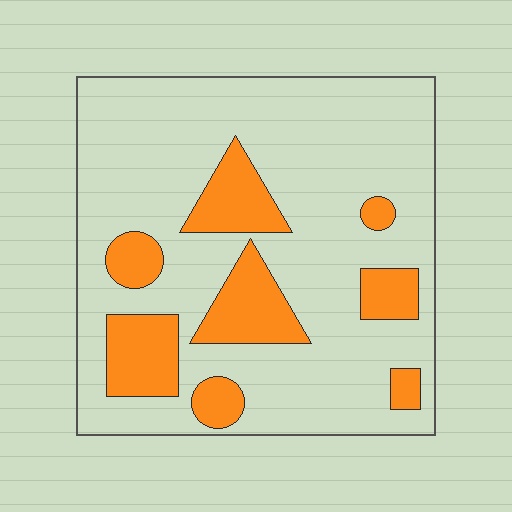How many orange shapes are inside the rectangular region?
8.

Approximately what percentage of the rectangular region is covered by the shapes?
Approximately 20%.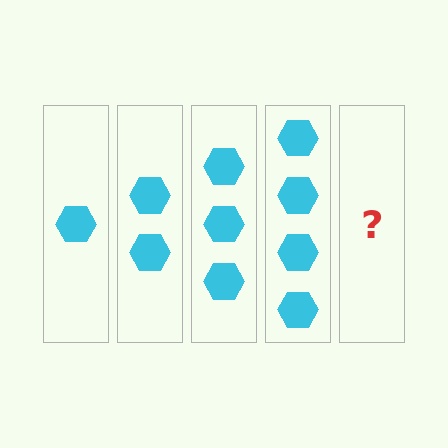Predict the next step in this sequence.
The next step is 5 hexagons.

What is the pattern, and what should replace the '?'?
The pattern is that each step adds one more hexagon. The '?' should be 5 hexagons.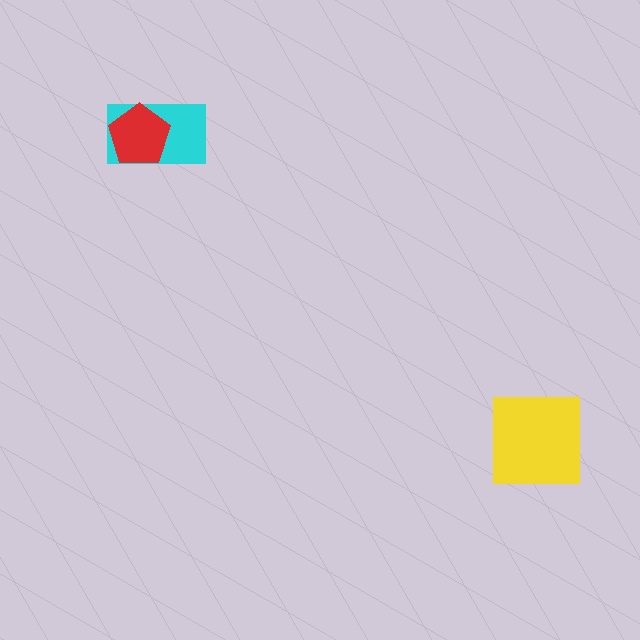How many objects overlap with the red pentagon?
1 object overlaps with the red pentagon.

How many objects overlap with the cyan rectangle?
1 object overlaps with the cyan rectangle.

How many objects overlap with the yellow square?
0 objects overlap with the yellow square.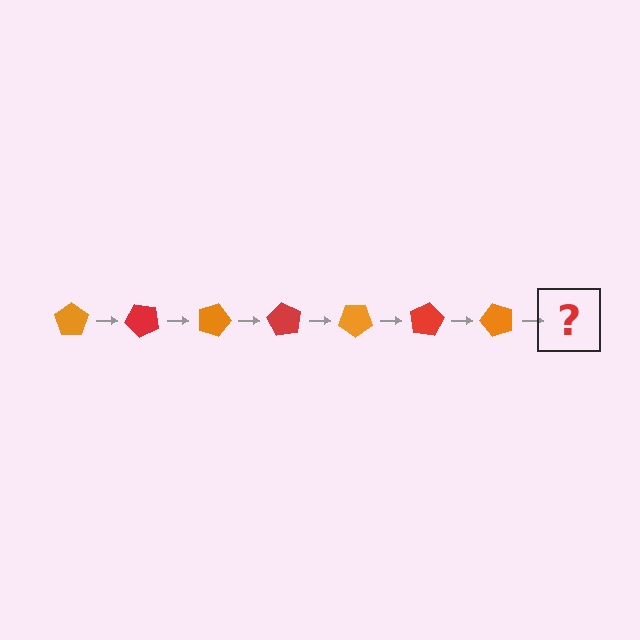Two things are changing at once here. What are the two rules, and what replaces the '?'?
The two rules are that it rotates 45 degrees each step and the color cycles through orange and red. The '?' should be a red pentagon, rotated 315 degrees from the start.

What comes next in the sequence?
The next element should be a red pentagon, rotated 315 degrees from the start.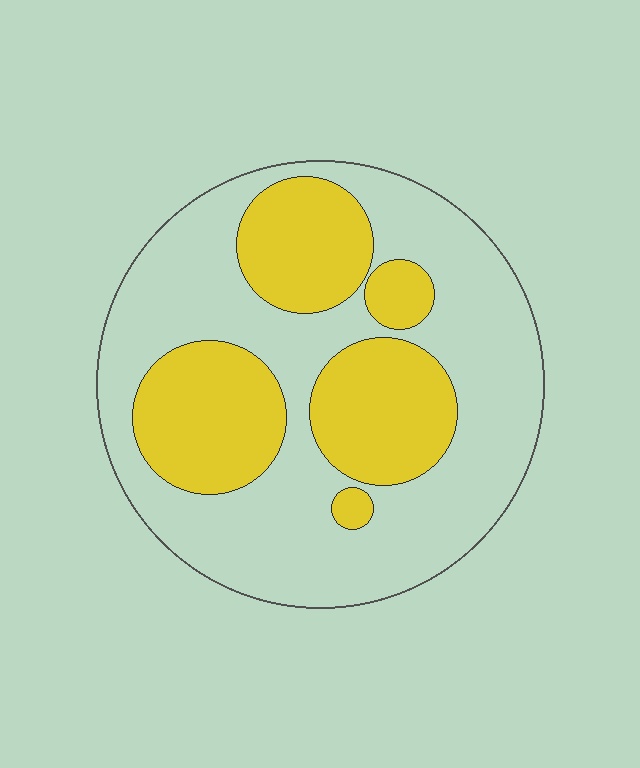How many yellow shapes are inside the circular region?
5.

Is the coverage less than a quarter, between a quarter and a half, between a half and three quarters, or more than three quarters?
Between a quarter and a half.